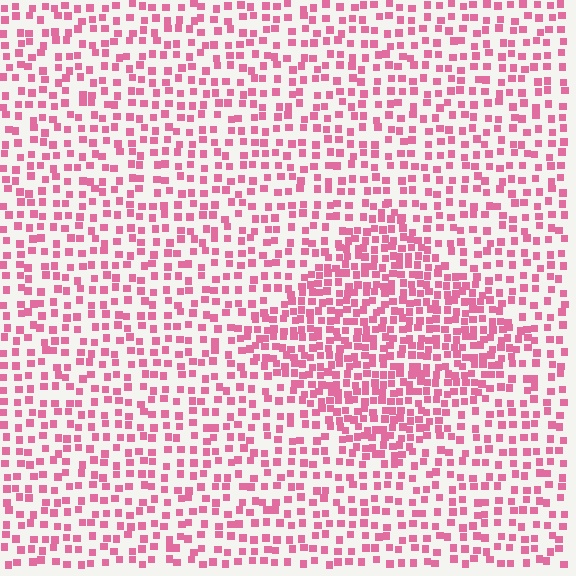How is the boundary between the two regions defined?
The boundary is defined by a change in element density (approximately 1.9x ratio). All elements are the same color, size, and shape.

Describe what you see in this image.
The image contains small pink elements arranged at two different densities. A diamond-shaped region is visible where the elements are more densely packed than the surrounding area.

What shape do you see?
I see a diamond.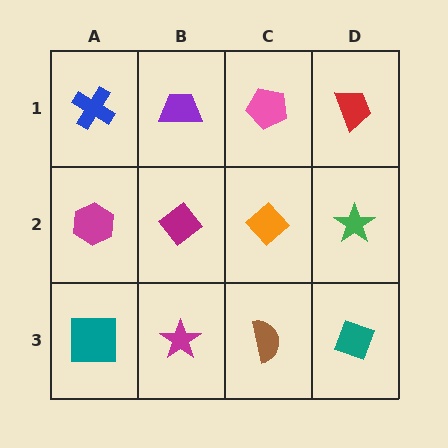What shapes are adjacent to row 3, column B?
A magenta diamond (row 2, column B), a teal square (row 3, column A), a brown semicircle (row 3, column C).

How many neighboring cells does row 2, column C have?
4.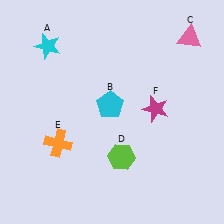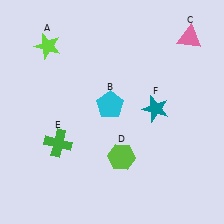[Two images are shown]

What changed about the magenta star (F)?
In Image 1, F is magenta. In Image 2, it changed to teal.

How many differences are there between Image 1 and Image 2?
There are 3 differences between the two images.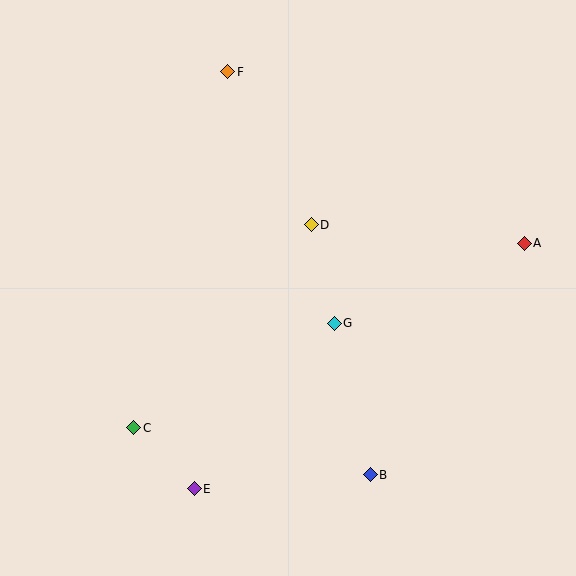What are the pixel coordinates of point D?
Point D is at (311, 225).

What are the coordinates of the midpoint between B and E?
The midpoint between B and E is at (282, 482).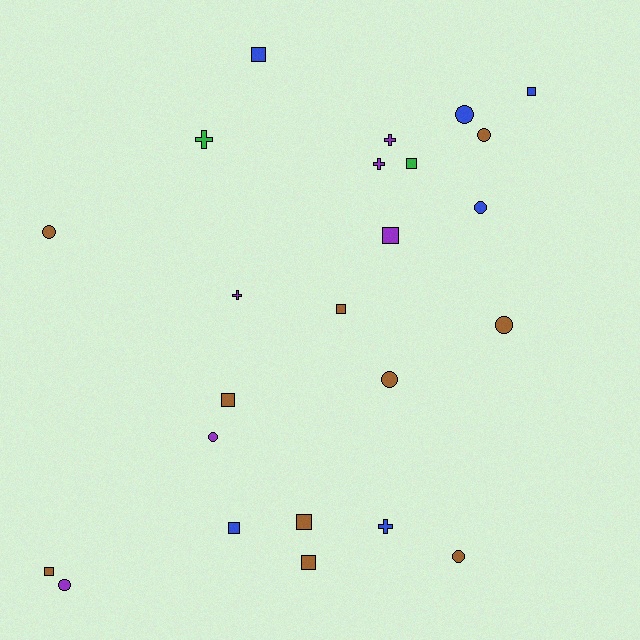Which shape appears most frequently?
Square, with 10 objects.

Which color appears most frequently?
Brown, with 10 objects.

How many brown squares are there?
There are 5 brown squares.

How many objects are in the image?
There are 24 objects.